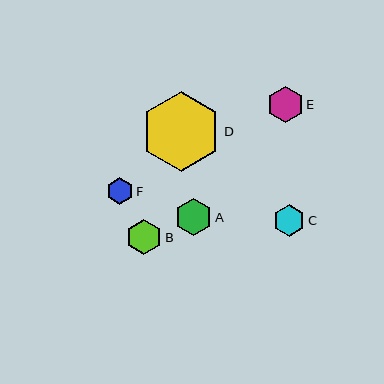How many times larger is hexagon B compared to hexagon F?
Hexagon B is approximately 1.3 times the size of hexagon F.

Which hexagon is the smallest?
Hexagon F is the smallest with a size of approximately 27 pixels.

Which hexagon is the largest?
Hexagon D is the largest with a size of approximately 80 pixels.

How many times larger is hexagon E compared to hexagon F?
Hexagon E is approximately 1.3 times the size of hexagon F.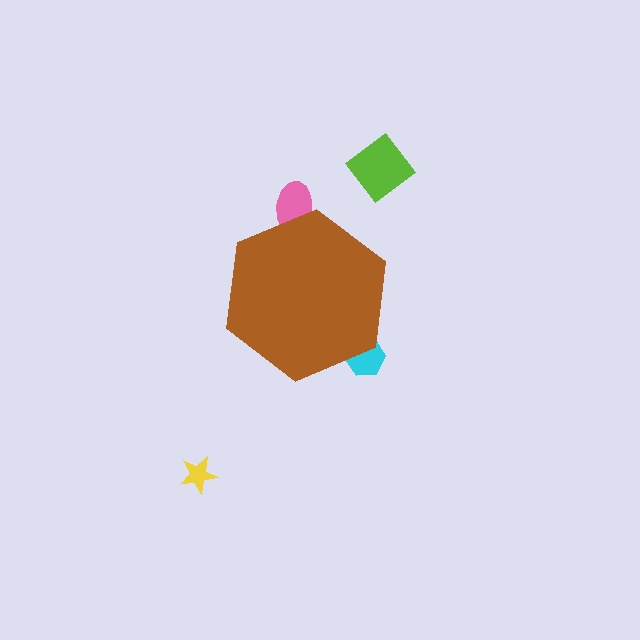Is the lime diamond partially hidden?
No, the lime diamond is fully visible.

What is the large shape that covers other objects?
A brown hexagon.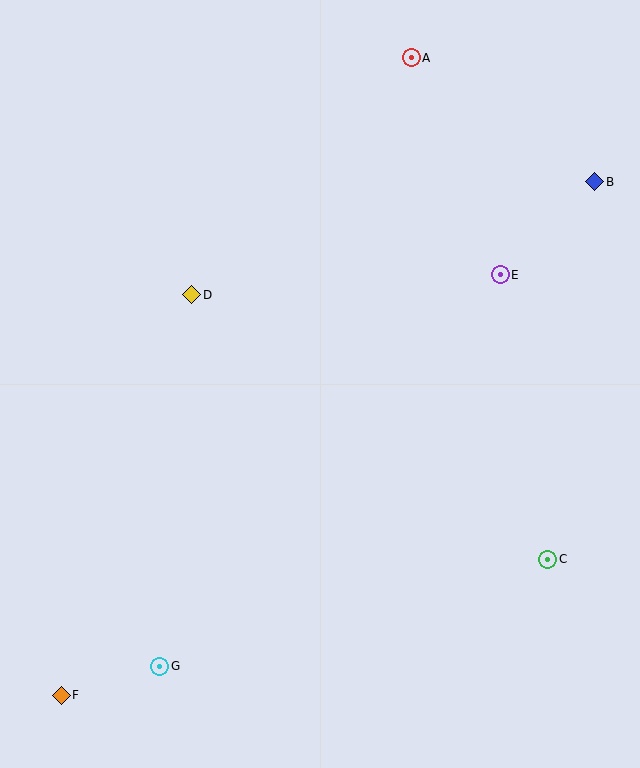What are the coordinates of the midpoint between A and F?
The midpoint between A and F is at (236, 377).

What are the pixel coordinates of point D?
Point D is at (192, 295).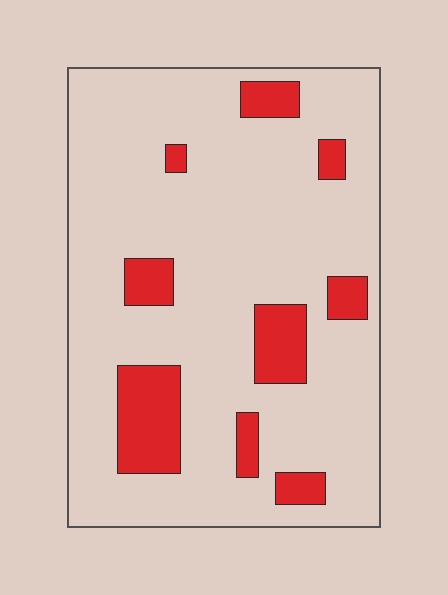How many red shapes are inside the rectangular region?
9.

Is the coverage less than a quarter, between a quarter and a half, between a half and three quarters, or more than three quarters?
Less than a quarter.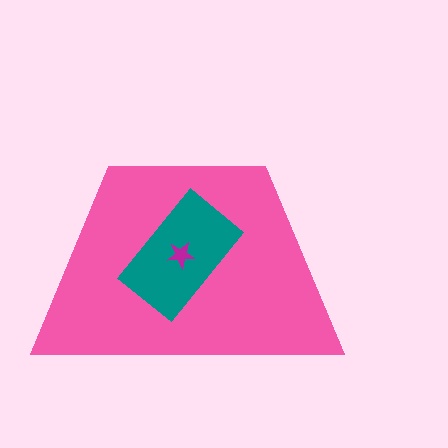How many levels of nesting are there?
3.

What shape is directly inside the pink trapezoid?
The teal rectangle.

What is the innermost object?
The magenta star.